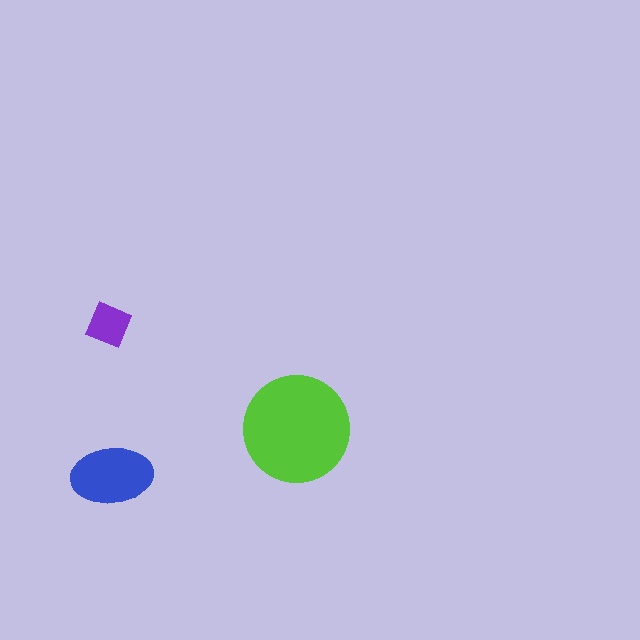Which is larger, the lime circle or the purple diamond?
The lime circle.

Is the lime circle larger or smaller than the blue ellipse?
Larger.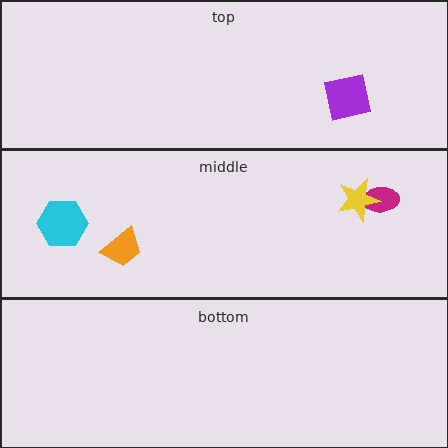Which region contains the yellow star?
The middle region.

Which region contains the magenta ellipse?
The middle region.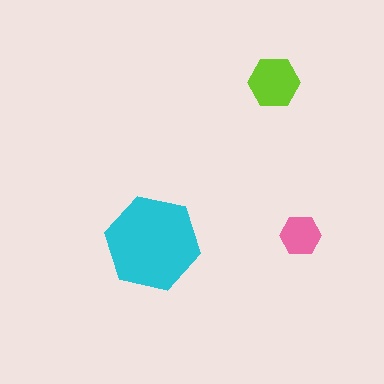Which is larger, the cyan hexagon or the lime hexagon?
The cyan one.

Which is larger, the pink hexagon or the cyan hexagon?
The cyan one.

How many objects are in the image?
There are 3 objects in the image.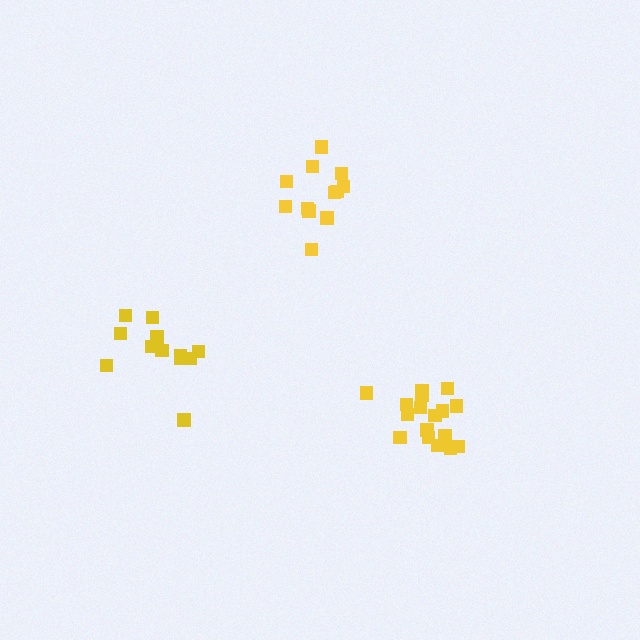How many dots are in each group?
Group 1: 12 dots, Group 2: 12 dots, Group 3: 17 dots (41 total).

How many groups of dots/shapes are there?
There are 3 groups.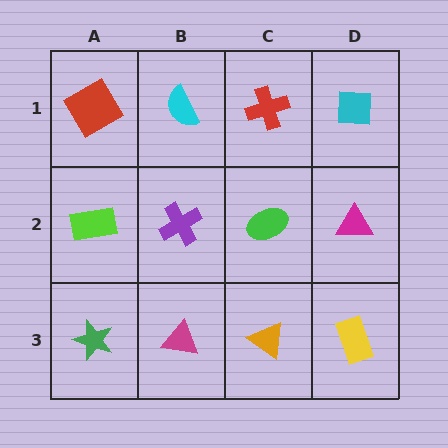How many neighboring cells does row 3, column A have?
2.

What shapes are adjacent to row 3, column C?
A green ellipse (row 2, column C), a magenta triangle (row 3, column B), a yellow rectangle (row 3, column D).